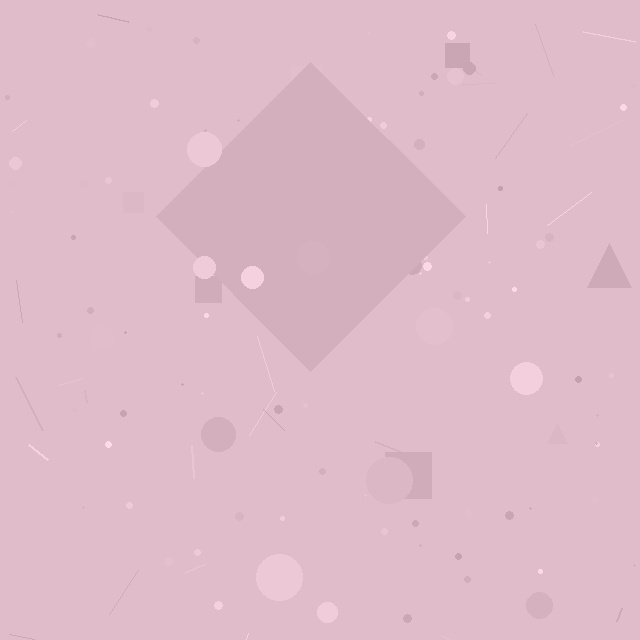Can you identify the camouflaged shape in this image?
The camouflaged shape is a diamond.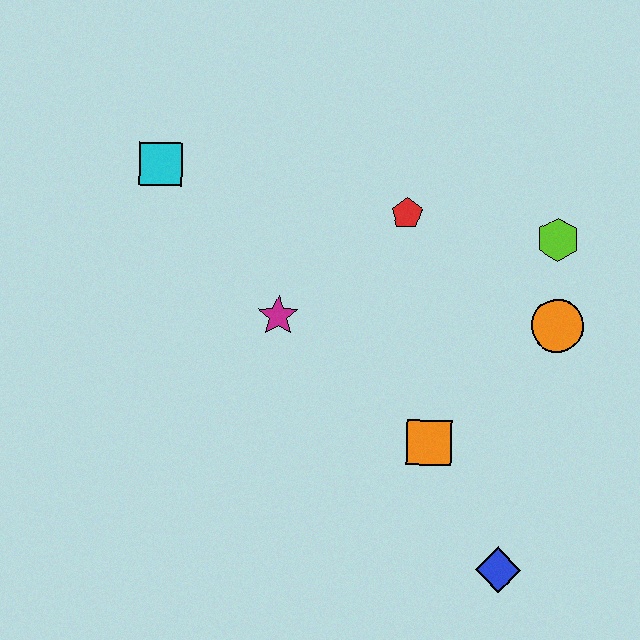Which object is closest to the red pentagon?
The lime hexagon is closest to the red pentagon.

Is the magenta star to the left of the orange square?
Yes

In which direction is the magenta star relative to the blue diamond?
The magenta star is above the blue diamond.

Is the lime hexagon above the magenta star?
Yes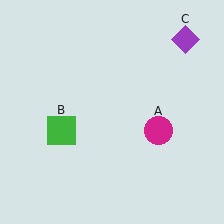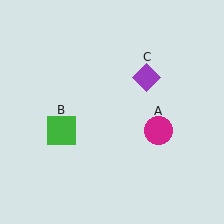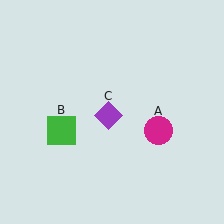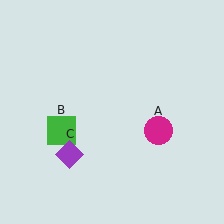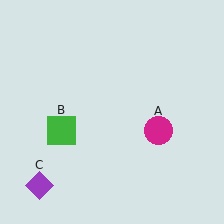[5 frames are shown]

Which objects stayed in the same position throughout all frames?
Magenta circle (object A) and green square (object B) remained stationary.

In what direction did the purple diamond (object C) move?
The purple diamond (object C) moved down and to the left.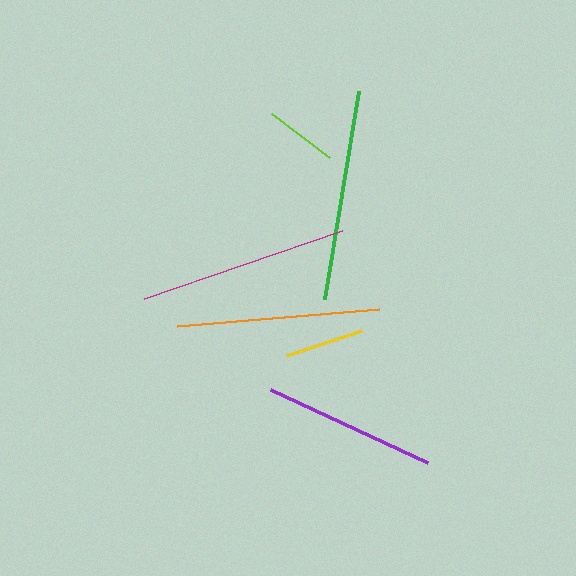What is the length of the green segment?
The green segment is approximately 211 pixels long.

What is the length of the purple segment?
The purple segment is approximately 173 pixels long.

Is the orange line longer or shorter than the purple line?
The orange line is longer than the purple line.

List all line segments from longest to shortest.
From longest to shortest: green, magenta, orange, purple, yellow, lime.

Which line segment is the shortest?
The lime line is the shortest at approximately 73 pixels.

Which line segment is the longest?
The green line is the longest at approximately 211 pixels.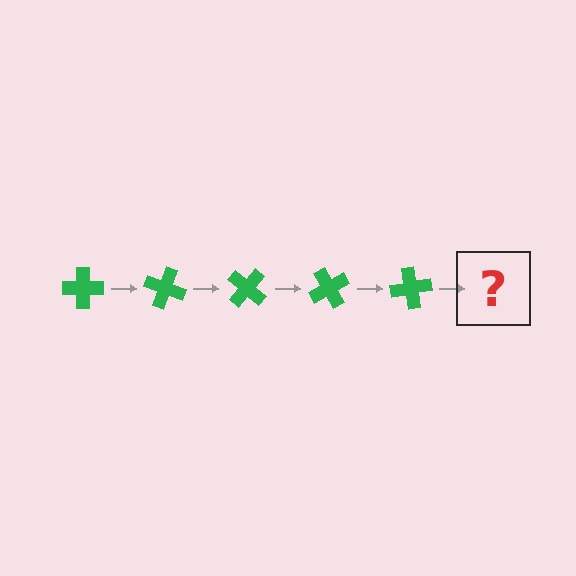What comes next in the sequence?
The next element should be a green cross rotated 100 degrees.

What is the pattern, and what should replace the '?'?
The pattern is that the cross rotates 20 degrees each step. The '?' should be a green cross rotated 100 degrees.